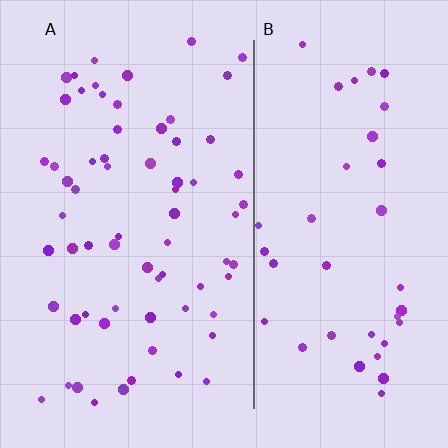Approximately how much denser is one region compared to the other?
Approximately 1.6× — region A over region B.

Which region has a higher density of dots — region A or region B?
A (the left).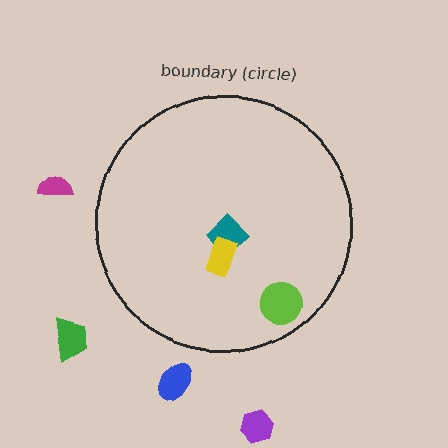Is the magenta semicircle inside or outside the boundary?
Outside.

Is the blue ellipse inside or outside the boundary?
Outside.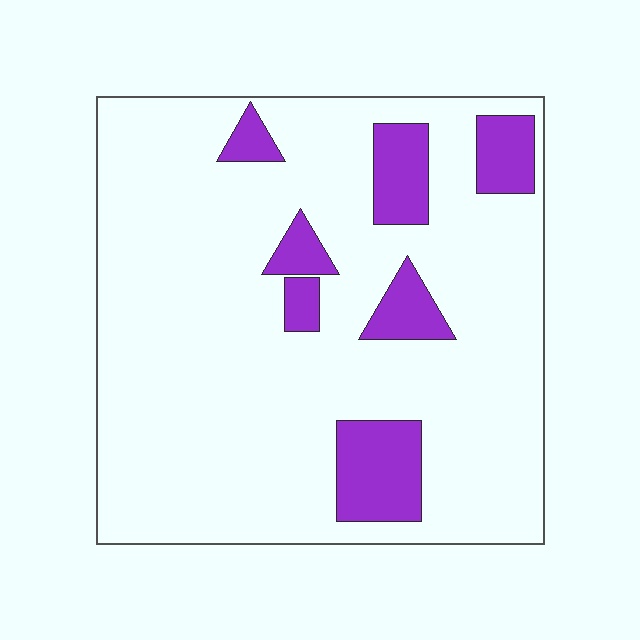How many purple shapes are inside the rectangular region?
7.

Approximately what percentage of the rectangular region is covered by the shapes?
Approximately 15%.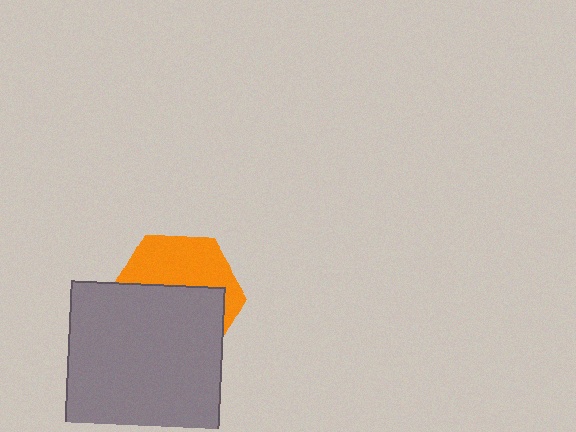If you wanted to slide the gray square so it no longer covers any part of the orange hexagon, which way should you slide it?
Slide it down — that is the most direct way to separate the two shapes.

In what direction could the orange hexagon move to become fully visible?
The orange hexagon could move up. That would shift it out from behind the gray square entirely.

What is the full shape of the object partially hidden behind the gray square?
The partially hidden object is an orange hexagon.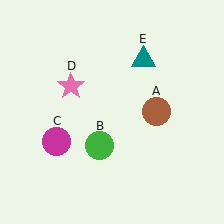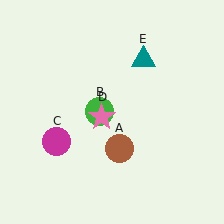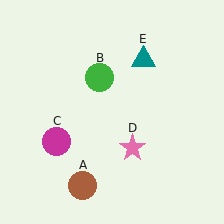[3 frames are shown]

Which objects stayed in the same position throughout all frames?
Magenta circle (object C) and teal triangle (object E) remained stationary.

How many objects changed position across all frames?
3 objects changed position: brown circle (object A), green circle (object B), pink star (object D).